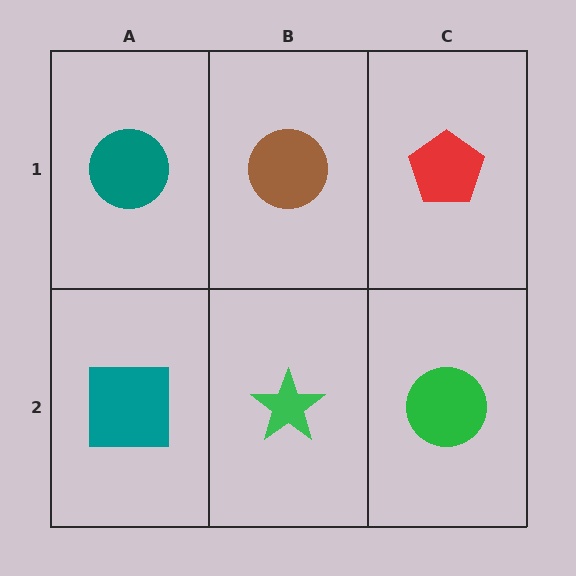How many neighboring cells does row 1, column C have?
2.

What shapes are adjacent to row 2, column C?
A red pentagon (row 1, column C), a green star (row 2, column B).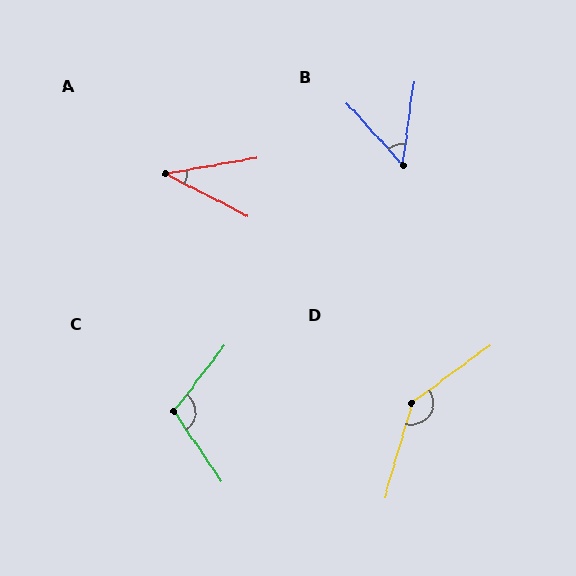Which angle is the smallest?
A, at approximately 37 degrees.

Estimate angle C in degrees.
Approximately 108 degrees.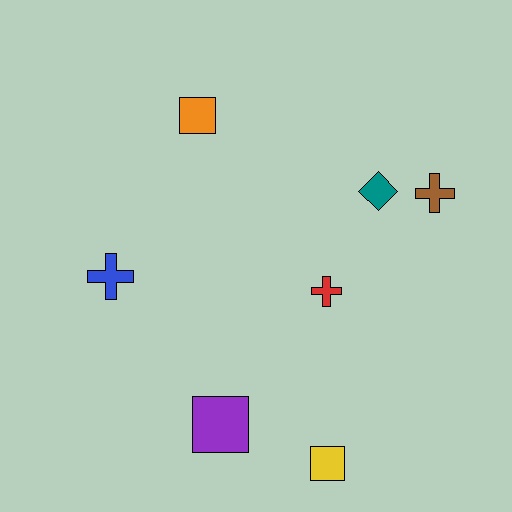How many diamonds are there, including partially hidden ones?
There is 1 diamond.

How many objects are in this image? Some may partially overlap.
There are 7 objects.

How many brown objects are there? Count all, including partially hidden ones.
There is 1 brown object.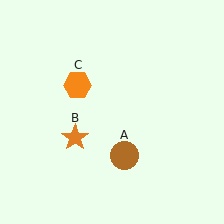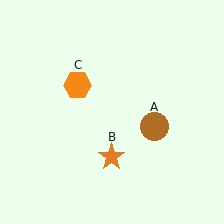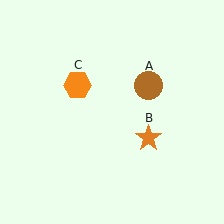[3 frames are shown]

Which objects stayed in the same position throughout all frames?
Orange hexagon (object C) remained stationary.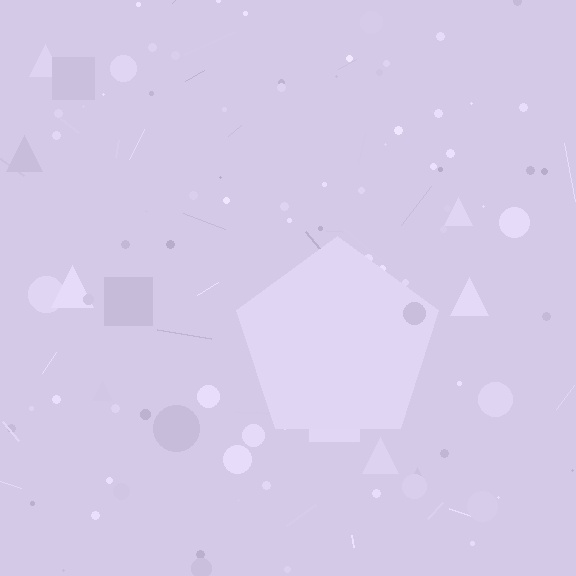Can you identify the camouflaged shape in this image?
The camouflaged shape is a pentagon.